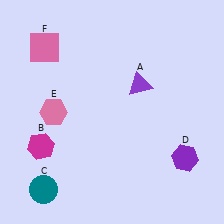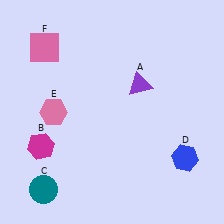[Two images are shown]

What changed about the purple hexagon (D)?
In Image 1, D is purple. In Image 2, it changed to blue.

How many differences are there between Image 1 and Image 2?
There is 1 difference between the two images.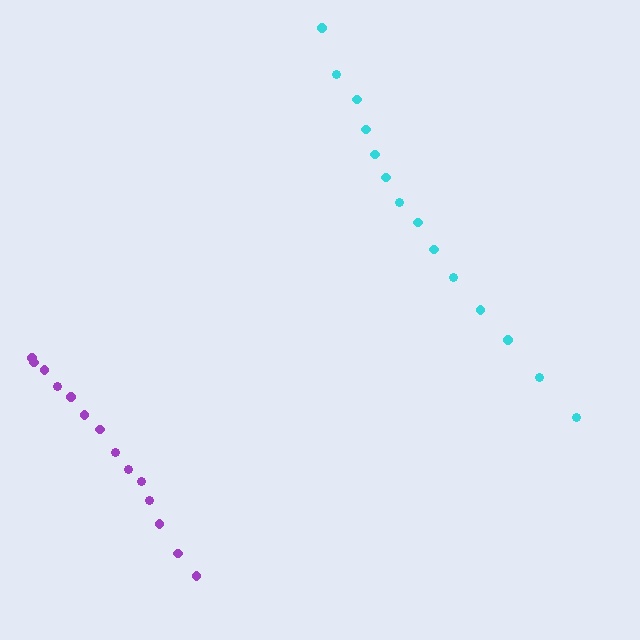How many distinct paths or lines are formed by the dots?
There are 2 distinct paths.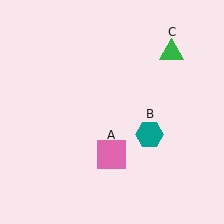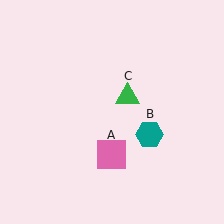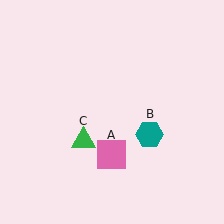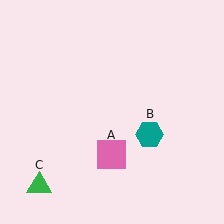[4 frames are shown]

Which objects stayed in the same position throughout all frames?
Pink square (object A) and teal hexagon (object B) remained stationary.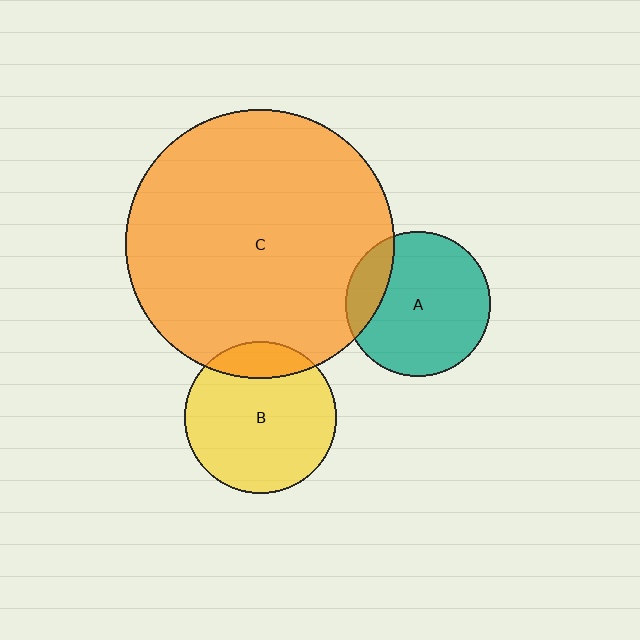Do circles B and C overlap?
Yes.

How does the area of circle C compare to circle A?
Approximately 3.4 times.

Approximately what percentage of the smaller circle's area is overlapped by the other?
Approximately 15%.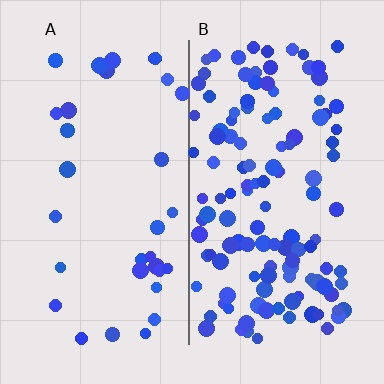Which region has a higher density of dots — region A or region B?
B (the right).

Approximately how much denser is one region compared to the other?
Approximately 3.7× — region B over region A.